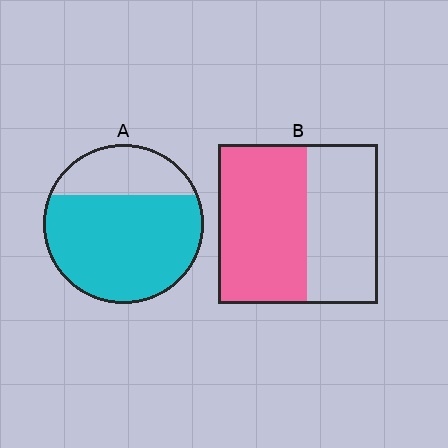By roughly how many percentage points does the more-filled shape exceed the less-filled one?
By roughly 15 percentage points (A over B).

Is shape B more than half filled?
Yes.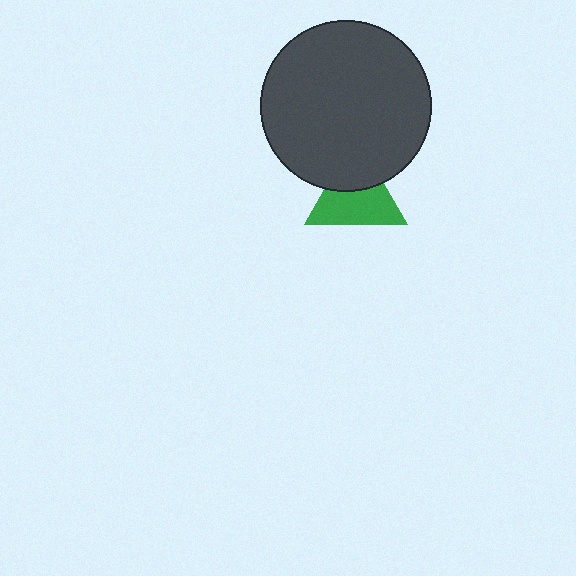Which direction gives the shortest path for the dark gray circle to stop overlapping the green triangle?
Moving up gives the shortest separation.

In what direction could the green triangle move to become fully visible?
The green triangle could move down. That would shift it out from behind the dark gray circle entirely.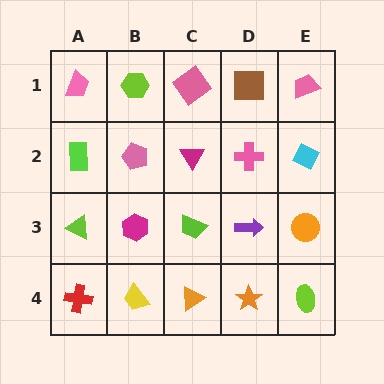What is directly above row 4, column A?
A lime triangle.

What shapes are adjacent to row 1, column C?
A magenta triangle (row 2, column C), a lime hexagon (row 1, column B), a brown square (row 1, column D).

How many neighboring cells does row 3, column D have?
4.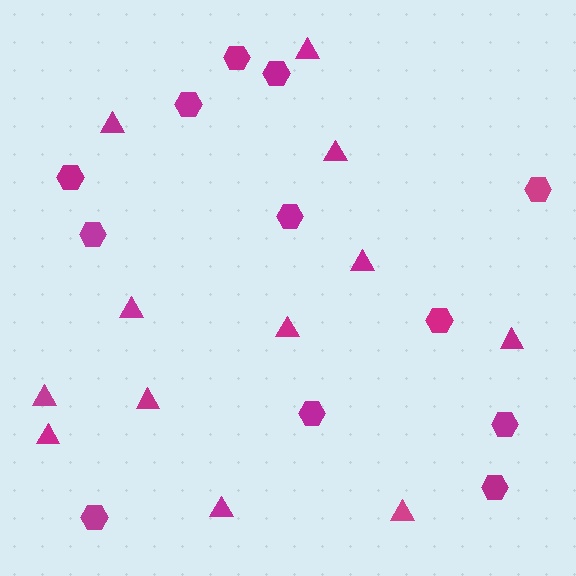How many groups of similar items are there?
There are 2 groups: one group of triangles (12) and one group of hexagons (12).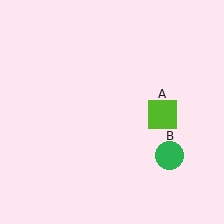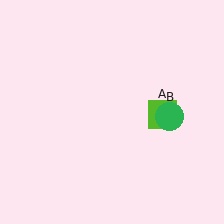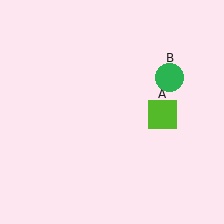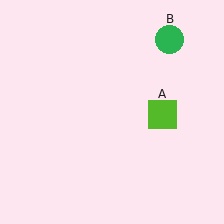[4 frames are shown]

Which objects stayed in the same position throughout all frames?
Lime square (object A) remained stationary.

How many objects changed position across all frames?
1 object changed position: green circle (object B).